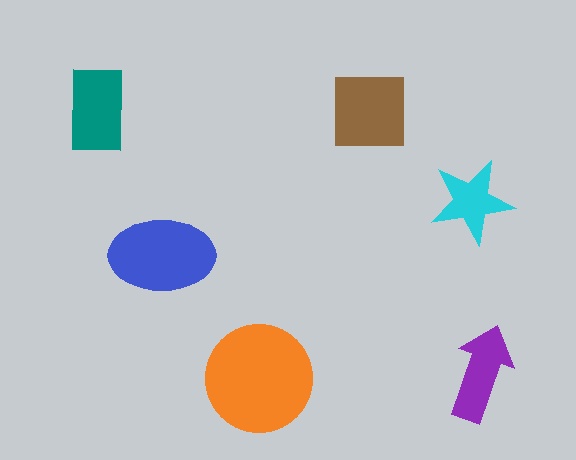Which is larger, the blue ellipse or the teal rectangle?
The blue ellipse.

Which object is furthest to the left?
The teal rectangle is leftmost.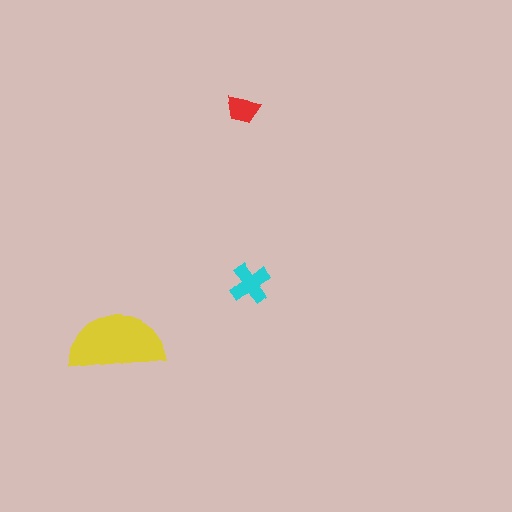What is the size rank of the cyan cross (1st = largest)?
2nd.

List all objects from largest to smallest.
The yellow semicircle, the cyan cross, the red trapezoid.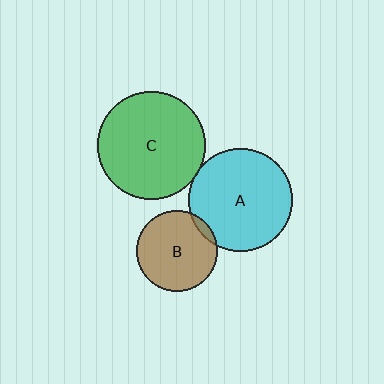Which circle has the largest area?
Circle C (green).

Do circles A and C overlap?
Yes.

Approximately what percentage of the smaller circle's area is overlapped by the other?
Approximately 5%.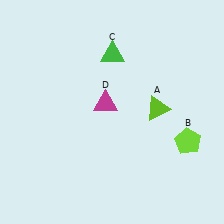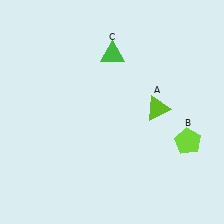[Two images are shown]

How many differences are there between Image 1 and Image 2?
There is 1 difference between the two images.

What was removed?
The magenta triangle (D) was removed in Image 2.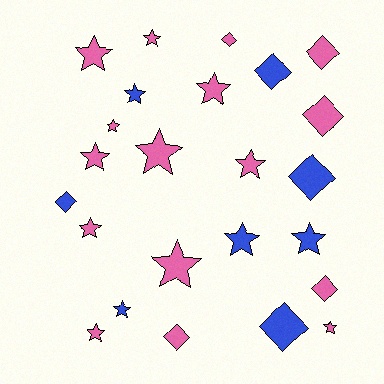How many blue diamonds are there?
There are 4 blue diamonds.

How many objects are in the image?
There are 24 objects.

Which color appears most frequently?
Pink, with 16 objects.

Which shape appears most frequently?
Star, with 15 objects.